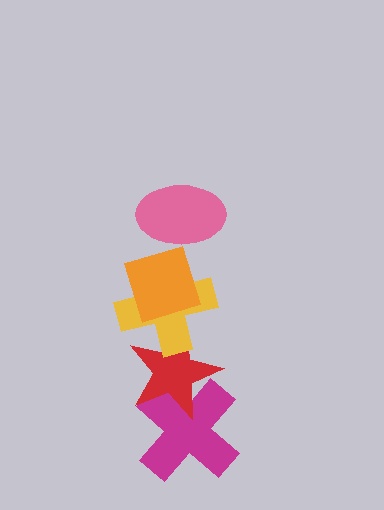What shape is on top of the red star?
The yellow cross is on top of the red star.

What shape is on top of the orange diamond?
The pink ellipse is on top of the orange diamond.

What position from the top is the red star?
The red star is 4th from the top.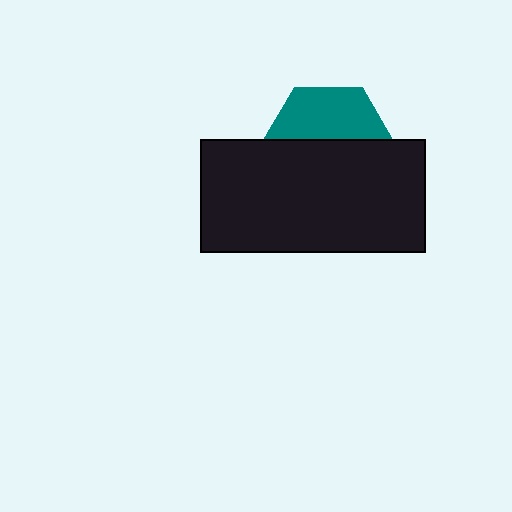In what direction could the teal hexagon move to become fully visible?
The teal hexagon could move up. That would shift it out from behind the black rectangle entirely.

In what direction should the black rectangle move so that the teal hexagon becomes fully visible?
The black rectangle should move down. That is the shortest direction to clear the overlap and leave the teal hexagon fully visible.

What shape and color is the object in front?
The object in front is a black rectangle.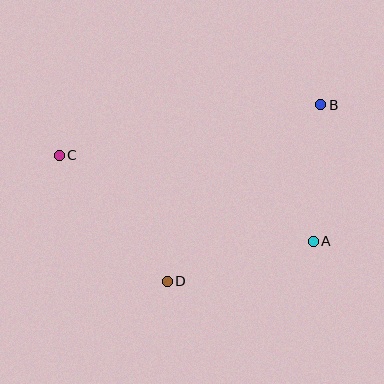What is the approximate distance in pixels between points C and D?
The distance between C and D is approximately 166 pixels.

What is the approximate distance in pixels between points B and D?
The distance between B and D is approximately 234 pixels.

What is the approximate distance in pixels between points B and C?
The distance between B and C is approximately 266 pixels.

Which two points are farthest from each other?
Points A and C are farthest from each other.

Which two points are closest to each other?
Points A and B are closest to each other.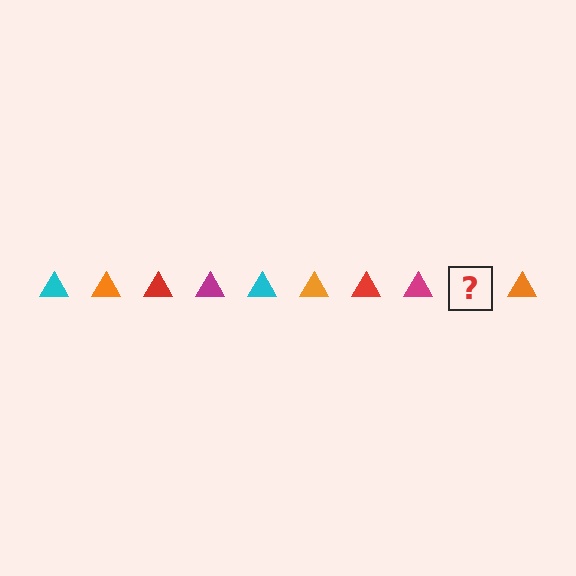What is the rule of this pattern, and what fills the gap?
The rule is that the pattern cycles through cyan, orange, red, magenta triangles. The gap should be filled with a cyan triangle.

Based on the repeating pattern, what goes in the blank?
The blank should be a cyan triangle.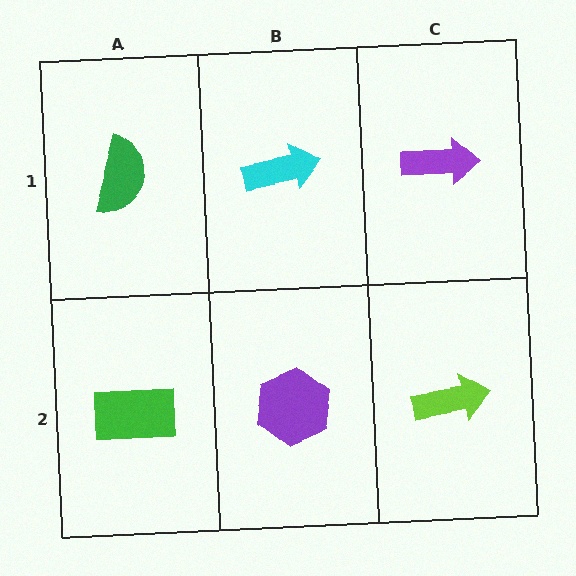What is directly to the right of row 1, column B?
A purple arrow.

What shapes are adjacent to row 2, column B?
A cyan arrow (row 1, column B), a green rectangle (row 2, column A), a lime arrow (row 2, column C).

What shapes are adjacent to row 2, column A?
A green semicircle (row 1, column A), a purple hexagon (row 2, column B).